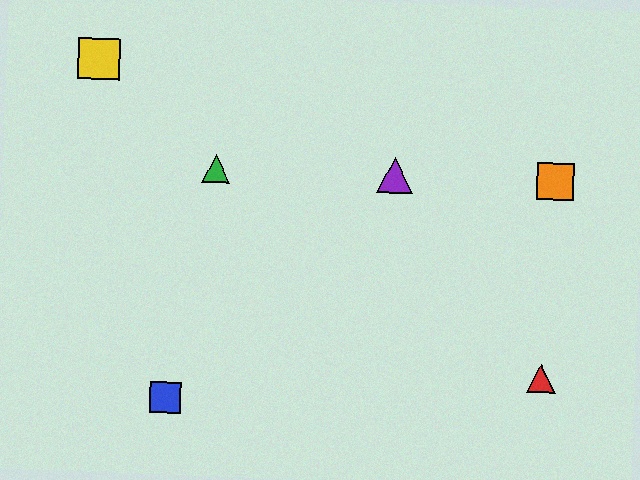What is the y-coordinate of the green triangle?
The green triangle is at y≈169.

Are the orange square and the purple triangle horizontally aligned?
Yes, both are at y≈181.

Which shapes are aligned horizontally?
The green triangle, the purple triangle, the orange square are aligned horizontally.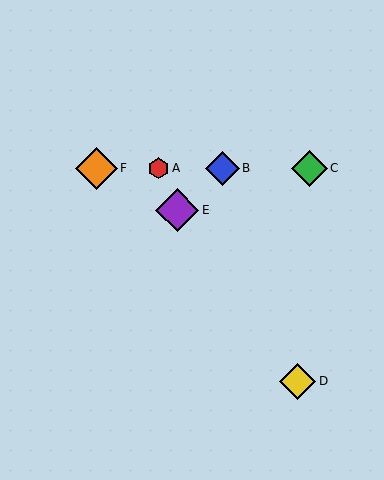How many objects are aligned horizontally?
4 objects (A, B, C, F) are aligned horizontally.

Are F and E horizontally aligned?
No, F is at y≈168 and E is at y≈210.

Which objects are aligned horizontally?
Objects A, B, C, F are aligned horizontally.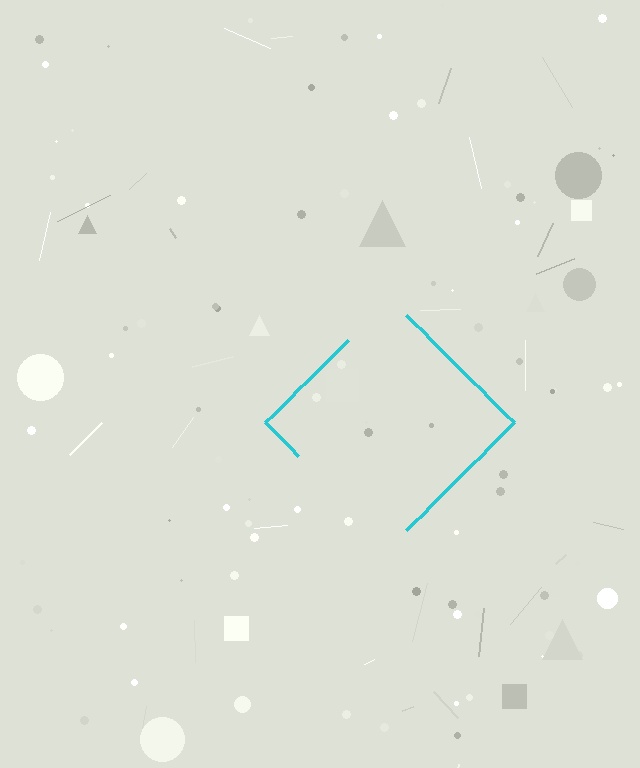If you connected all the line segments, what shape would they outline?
They would outline a diamond.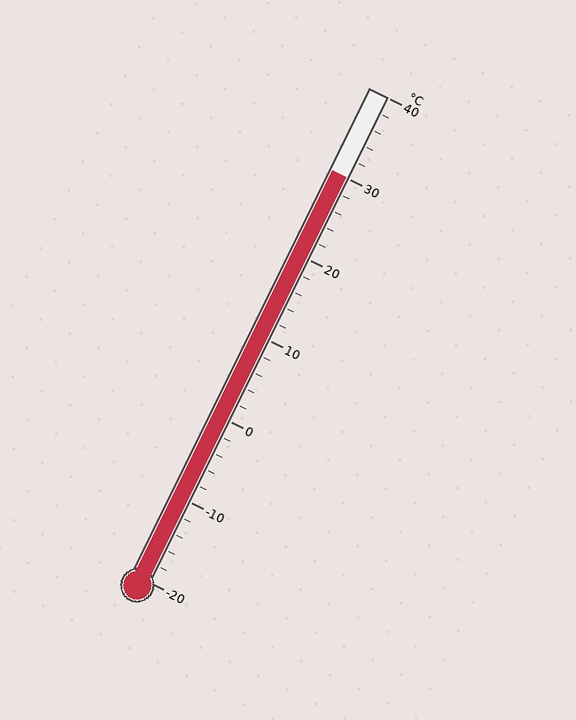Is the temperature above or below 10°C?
The temperature is above 10°C.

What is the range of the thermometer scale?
The thermometer scale ranges from -20°C to 40°C.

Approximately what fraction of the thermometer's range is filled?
The thermometer is filled to approximately 85% of its range.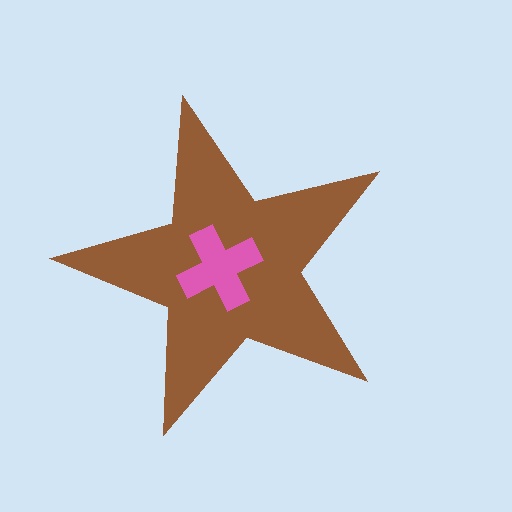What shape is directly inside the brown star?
The pink cross.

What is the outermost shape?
The brown star.